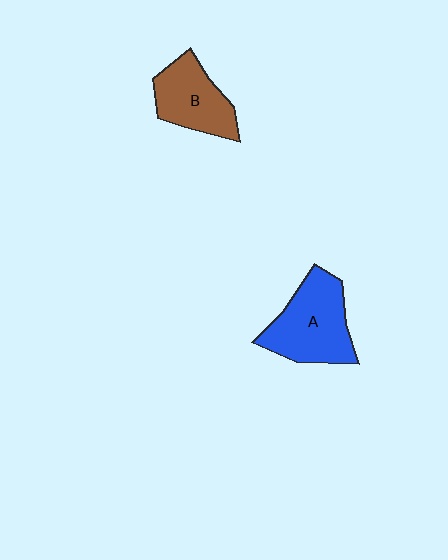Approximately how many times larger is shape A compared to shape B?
Approximately 1.3 times.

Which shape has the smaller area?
Shape B (brown).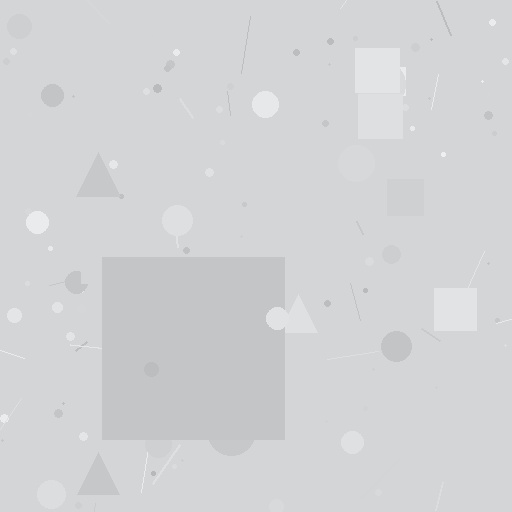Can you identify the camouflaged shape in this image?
The camouflaged shape is a square.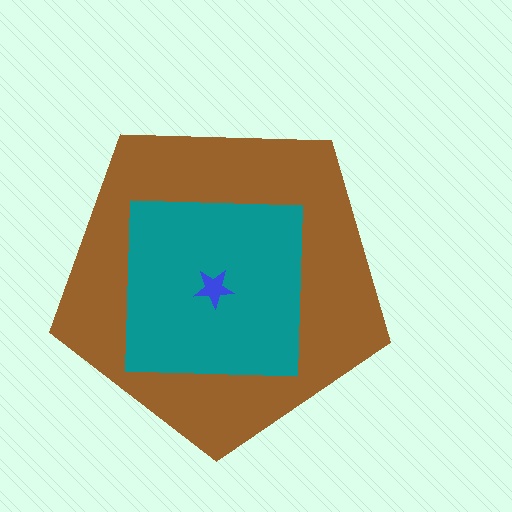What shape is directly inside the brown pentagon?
The teal square.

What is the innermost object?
The blue star.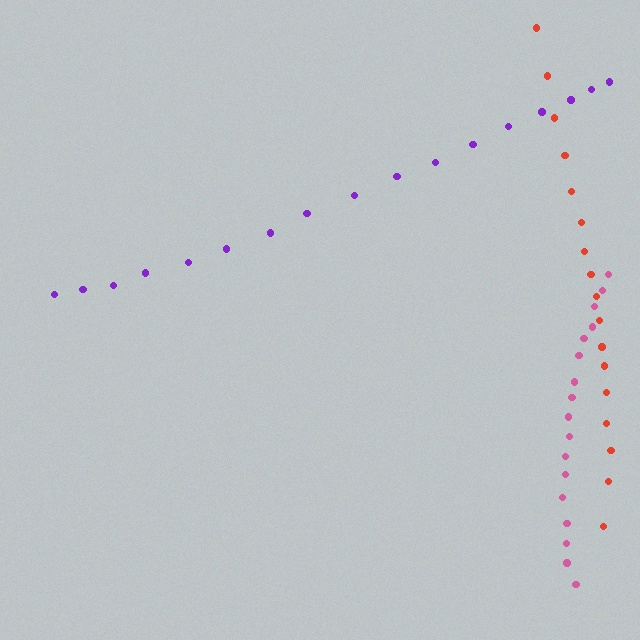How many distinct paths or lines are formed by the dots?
There are 3 distinct paths.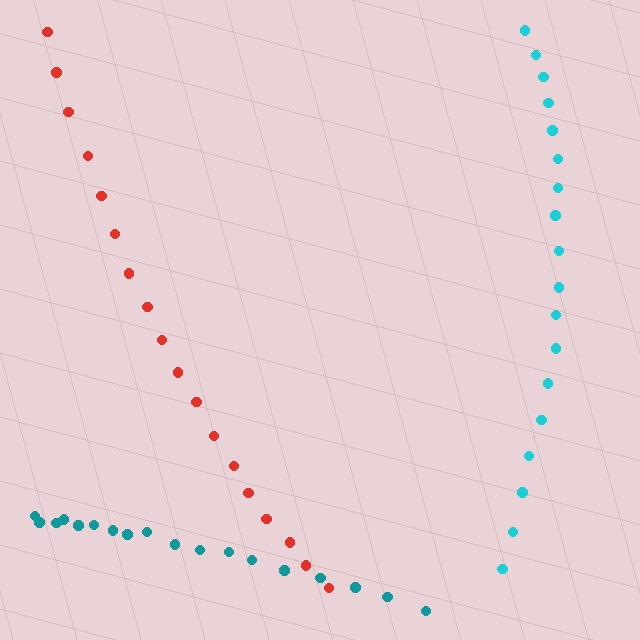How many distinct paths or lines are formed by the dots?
There are 3 distinct paths.